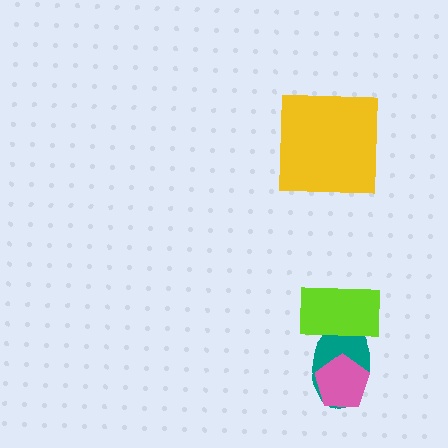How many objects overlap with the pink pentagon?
1 object overlaps with the pink pentagon.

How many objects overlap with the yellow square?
0 objects overlap with the yellow square.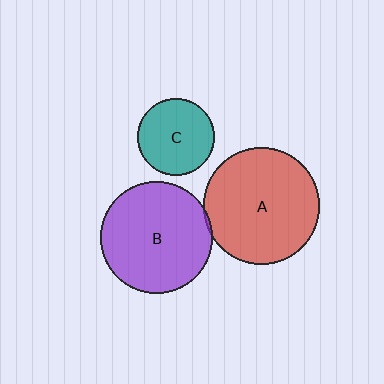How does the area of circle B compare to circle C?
Approximately 2.1 times.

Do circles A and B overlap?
Yes.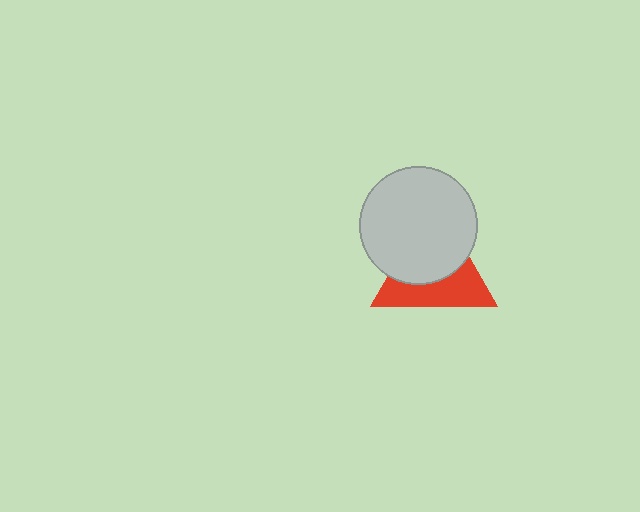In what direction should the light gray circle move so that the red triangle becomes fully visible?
The light gray circle should move up. That is the shortest direction to clear the overlap and leave the red triangle fully visible.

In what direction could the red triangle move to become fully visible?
The red triangle could move down. That would shift it out from behind the light gray circle entirely.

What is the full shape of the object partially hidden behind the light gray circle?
The partially hidden object is a red triangle.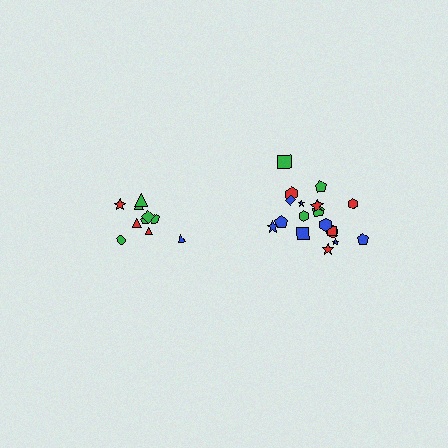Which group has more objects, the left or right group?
The right group.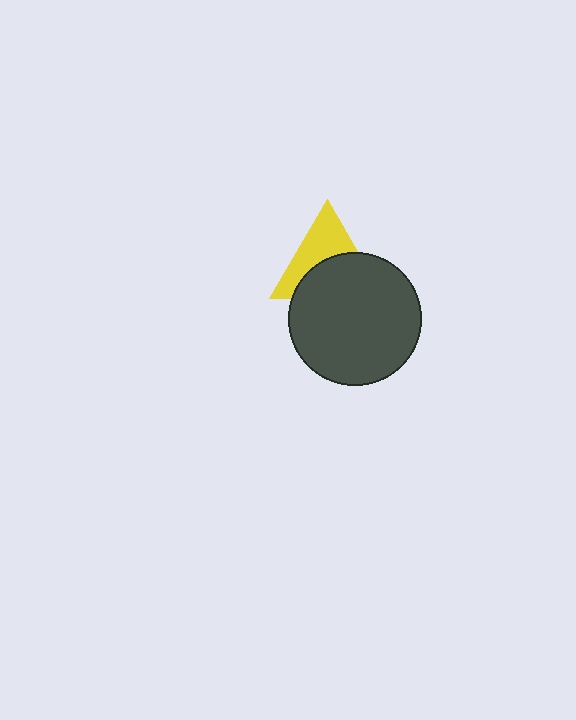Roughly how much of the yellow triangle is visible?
About half of it is visible (roughly 49%).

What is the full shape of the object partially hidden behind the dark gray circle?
The partially hidden object is a yellow triangle.